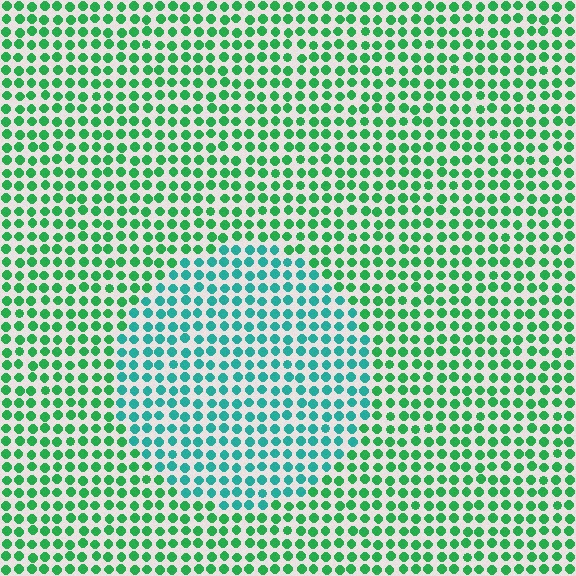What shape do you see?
I see a circle.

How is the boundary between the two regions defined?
The boundary is defined purely by a slight shift in hue (about 36 degrees). Spacing, size, and orientation are identical on both sides.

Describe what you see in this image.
The image is filled with small green elements in a uniform arrangement. A circle-shaped region is visible where the elements are tinted to a slightly different hue, forming a subtle color boundary.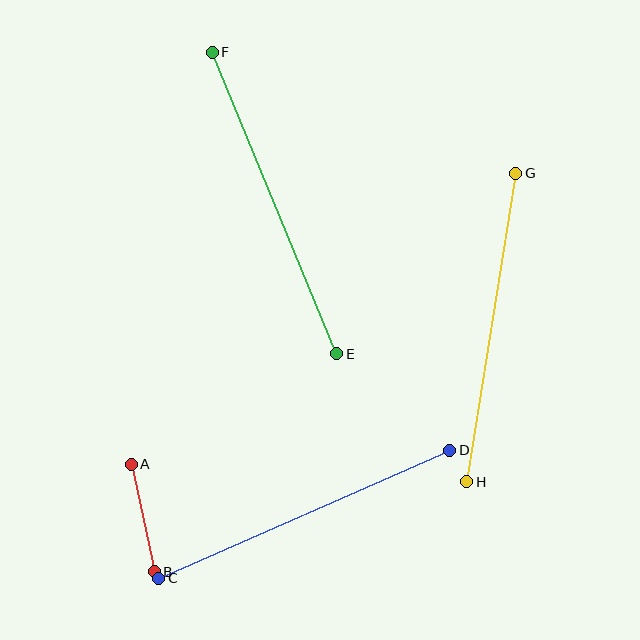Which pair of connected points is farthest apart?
Points E and F are farthest apart.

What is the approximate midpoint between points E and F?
The midpoint is at approximately (275, 203) pixels.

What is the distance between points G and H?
The distance is approximately 312 pixels.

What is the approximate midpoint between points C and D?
The midpoint is at approximately (304, 514) pixels.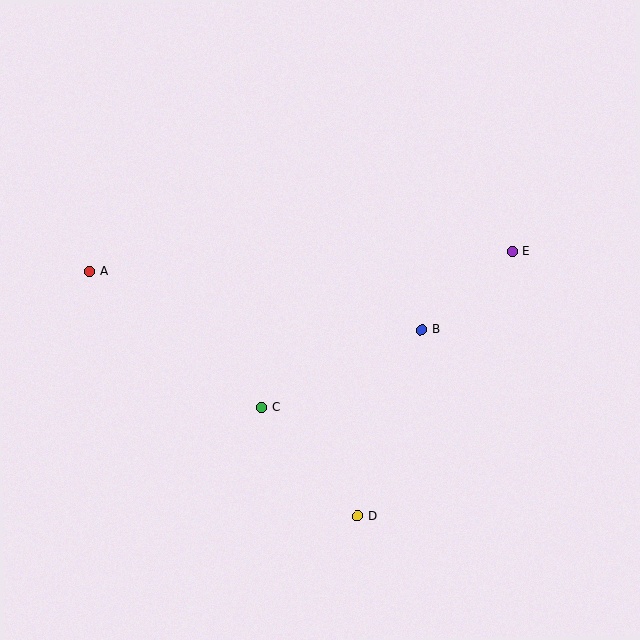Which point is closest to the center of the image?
Point B at (422, 330) is closest to the center.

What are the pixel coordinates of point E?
Point E is at (512, 251).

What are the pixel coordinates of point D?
Point D is at (358, 516).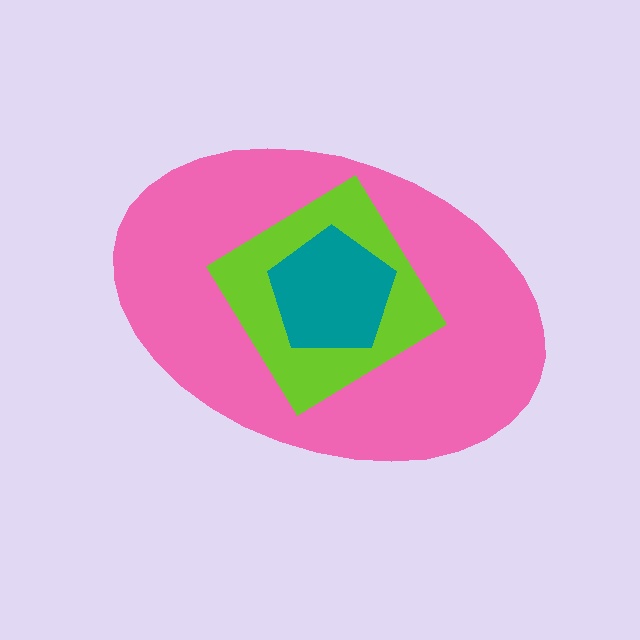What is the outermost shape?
The pink ellipse.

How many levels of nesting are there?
3.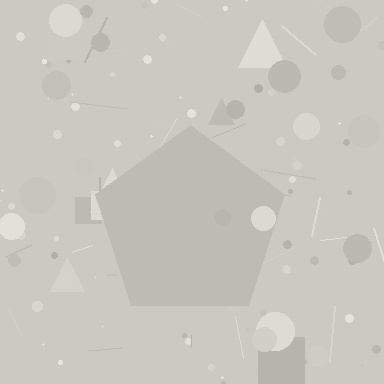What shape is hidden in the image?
A pentagon is hidden in the image.